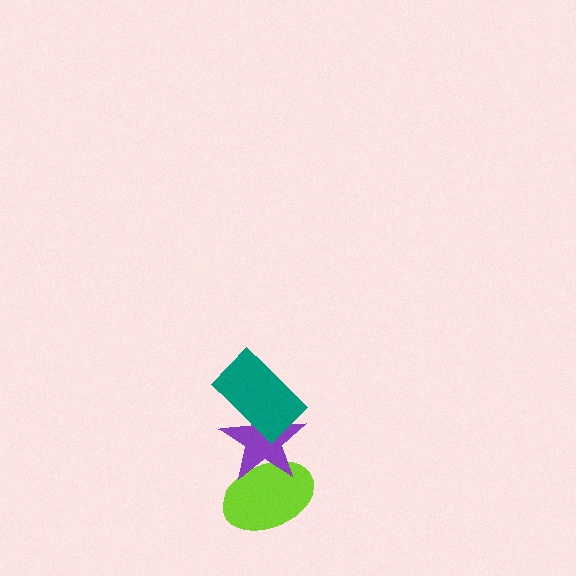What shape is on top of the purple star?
The teal rectangle is on top of the purple star.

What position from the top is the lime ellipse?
The lime ellipse is 3rd from the top.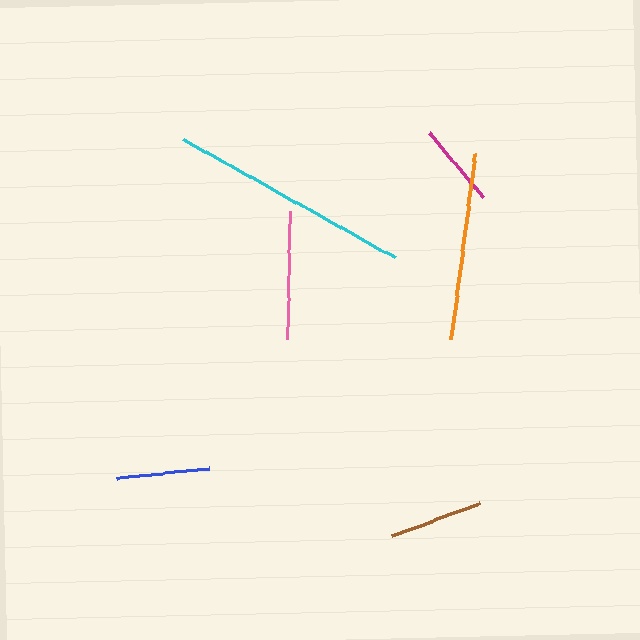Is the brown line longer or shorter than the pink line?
The pink line is longer than the brown line.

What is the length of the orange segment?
The orange segment is approximately 187 pixels long.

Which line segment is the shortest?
The magenta line is the shortest at approximately 84 pixels.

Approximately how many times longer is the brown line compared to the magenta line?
The brown line is approximately 1.1 times the length of the magenta line.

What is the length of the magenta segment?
The magenta segment is approximately 84 pixels long.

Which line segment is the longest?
The cyan line is the longest at approximately 243 pixels.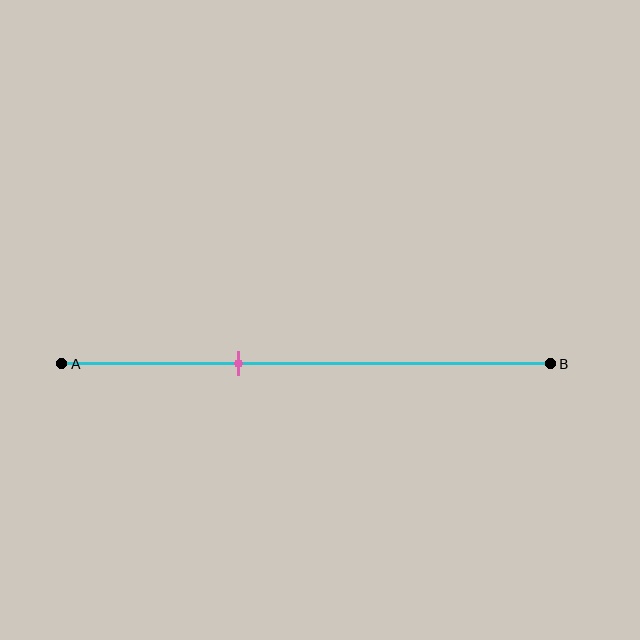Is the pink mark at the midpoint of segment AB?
No, the mark is at about 35% from A, not at the 50% midpoint.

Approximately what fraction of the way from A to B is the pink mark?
The pink mark is approximately 35% of the way from A to B.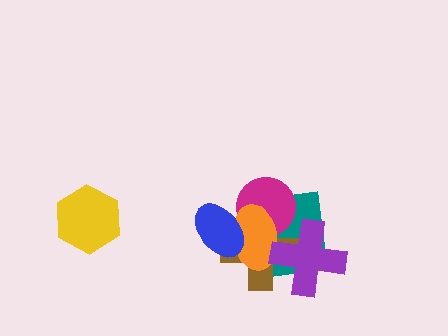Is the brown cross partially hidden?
Yes, it is partially covered by another shape.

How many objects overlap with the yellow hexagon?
0 objects overlap with the yellow hexagon.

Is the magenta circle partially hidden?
Yes, it is partially covered by another shape.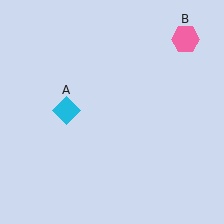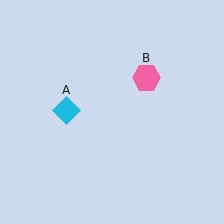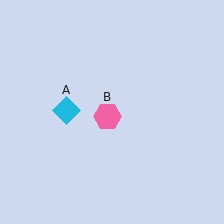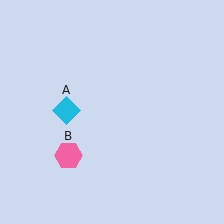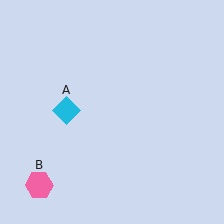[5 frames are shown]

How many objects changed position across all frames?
1 object changed position: pink hexagon (object B).